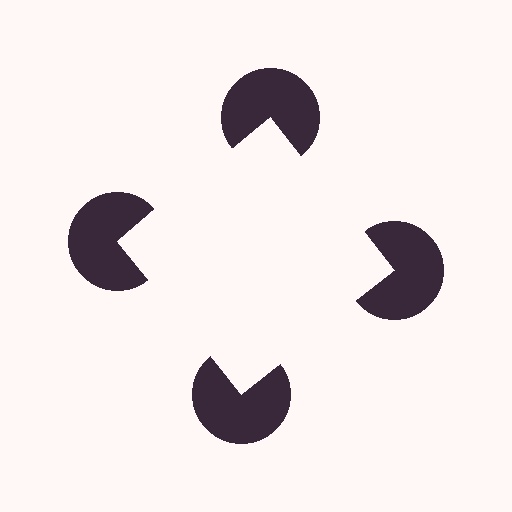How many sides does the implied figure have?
4 sides.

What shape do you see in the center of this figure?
An illusory square — its edges are inferred from the aligned wedge cuts in the pac-man discs, not physically drawn.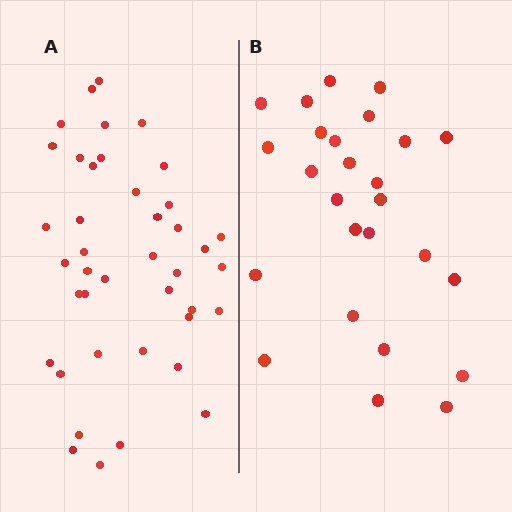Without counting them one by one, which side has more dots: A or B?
Region A (the left region) has more dots.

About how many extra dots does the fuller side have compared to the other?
Region A has approximately 15 more dots than region B.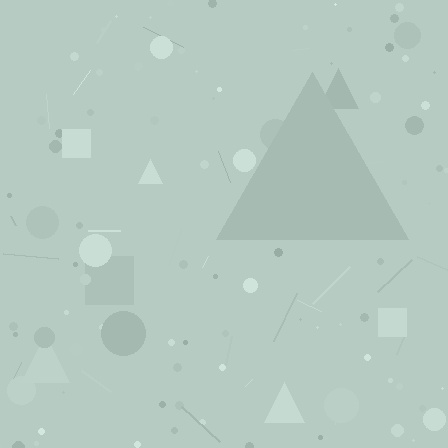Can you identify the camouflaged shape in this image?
The camouflaged shape is a triangle.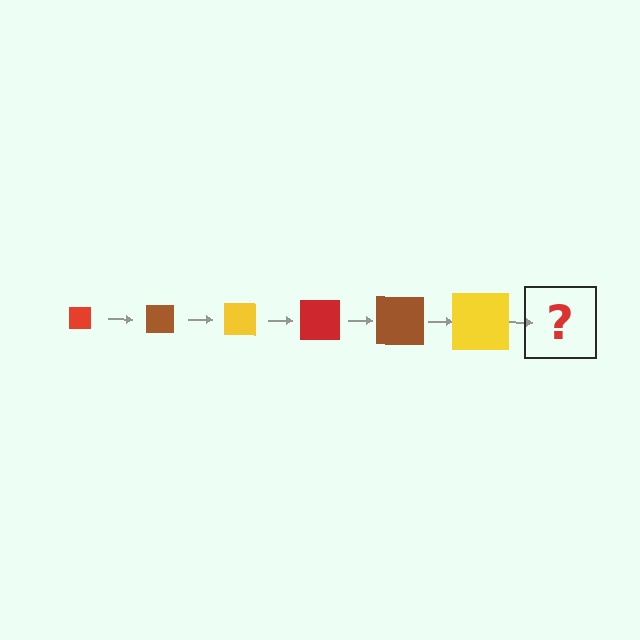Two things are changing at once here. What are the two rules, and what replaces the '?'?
The two rules are that the square grows larger each step and the color cycles through red, brown, and yellow. The '?' should be a red square, larger than the previous one.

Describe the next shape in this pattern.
It should be a red square, larger than the previous one.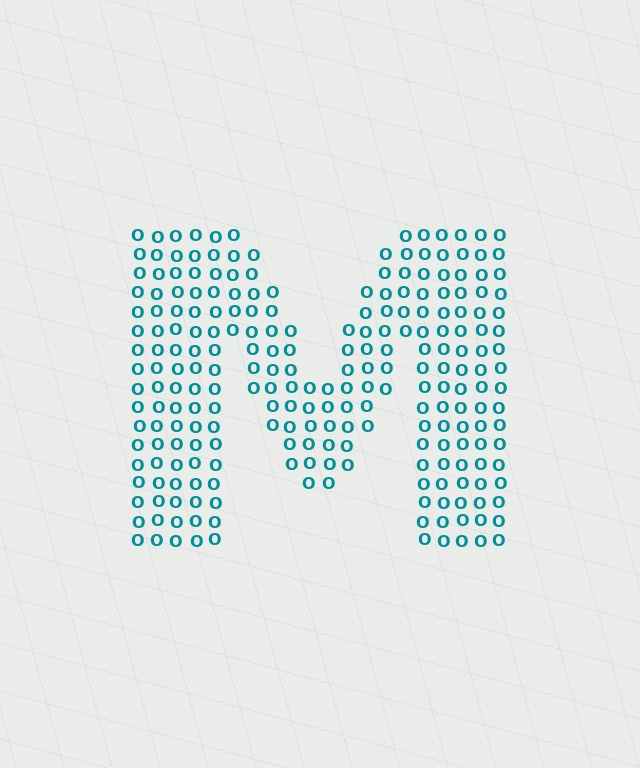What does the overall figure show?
The overall figure shows the letter M.